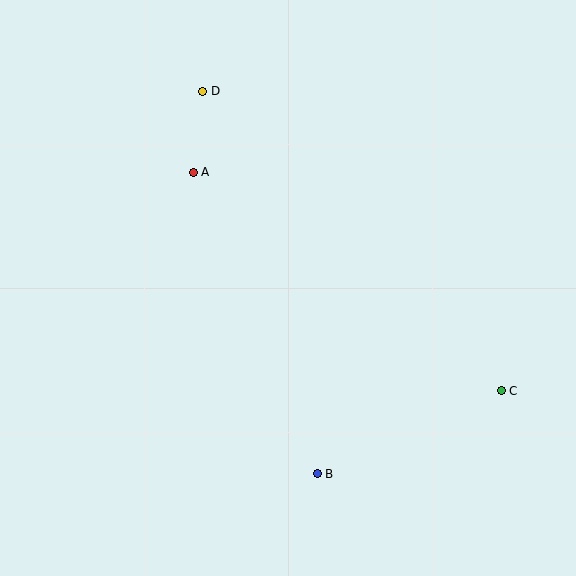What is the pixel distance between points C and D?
The distance between C and D is 423 pixels.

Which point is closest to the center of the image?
Point A at (193, 172) is closest to the center.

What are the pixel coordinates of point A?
Point A is at (193, 172).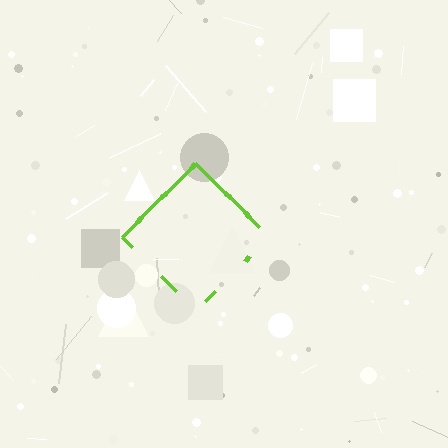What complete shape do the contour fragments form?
The contour fragments form a diamond.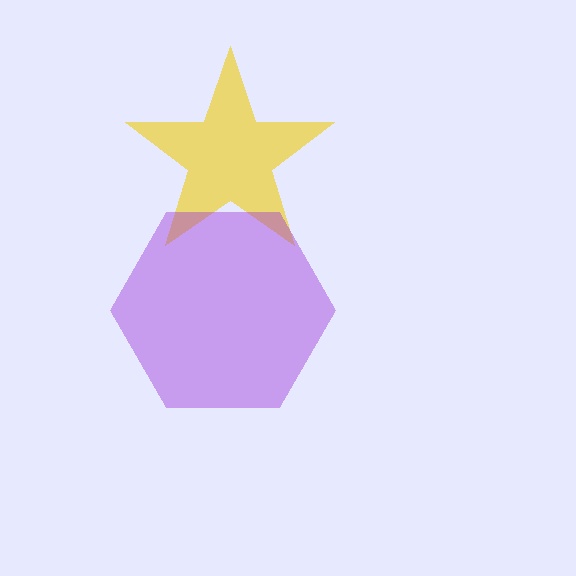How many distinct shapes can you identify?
There are 2 distinct shapes: a yellow star, a purple hexagon.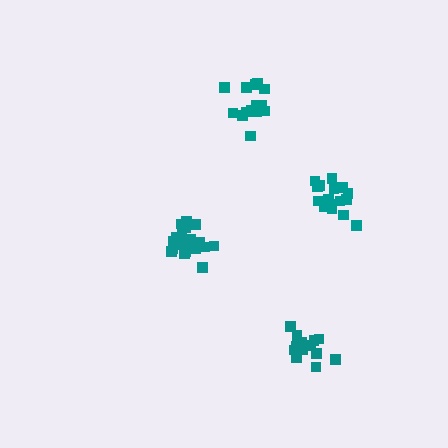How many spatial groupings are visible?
There are 4 spatial groupings.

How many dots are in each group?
Group 1: 16 dots, Group 2: 19 dots, Group 3: 21 dots, Group 4: 16 dots (72 total).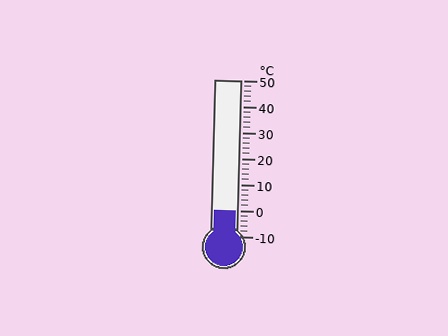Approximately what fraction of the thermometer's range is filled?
The thermometer is filled to approximately 15% of its range.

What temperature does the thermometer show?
The thermometer shows approximately 0°C.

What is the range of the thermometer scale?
The thermometer scale ranges from -10°C to 50°C.